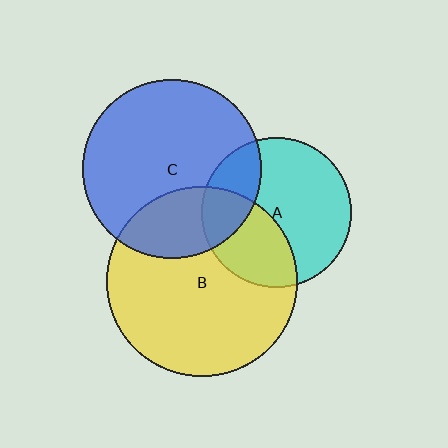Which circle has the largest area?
Circle B (yellow).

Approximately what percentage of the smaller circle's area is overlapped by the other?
Approximately 25%.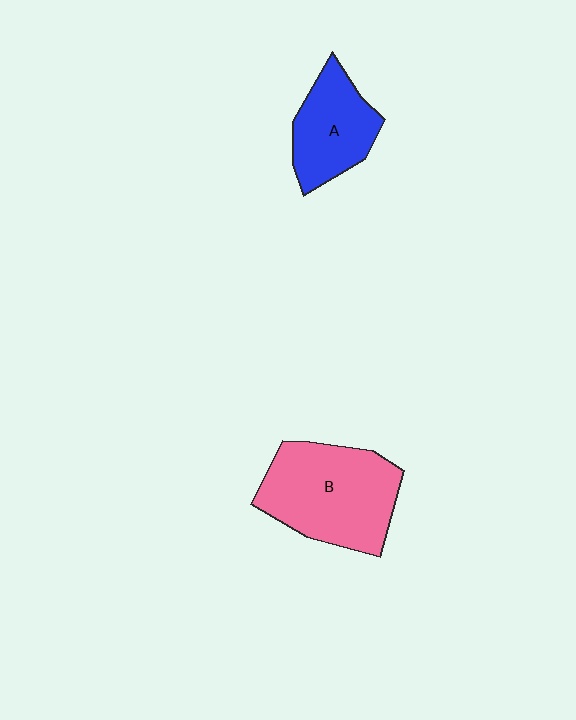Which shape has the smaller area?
Shape A (blue).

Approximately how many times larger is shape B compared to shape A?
Approximately 1.6 times.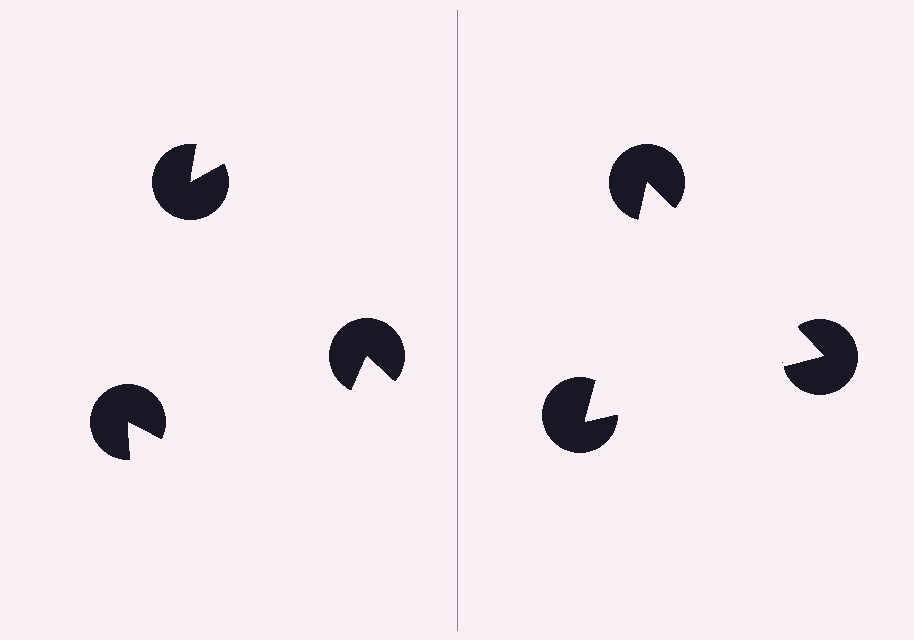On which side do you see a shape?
An illusory triangle appears on the right side. On the left side the wedge cuts are rotated, so no coherent shape forms.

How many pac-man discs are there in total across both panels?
6 — 3 on each side.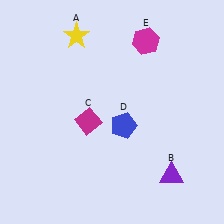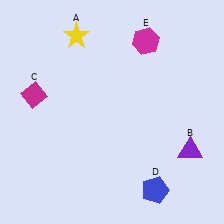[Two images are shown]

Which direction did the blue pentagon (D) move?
The blue pentagon (D) moved down.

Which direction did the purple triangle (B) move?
The purple triangle (B) moved up.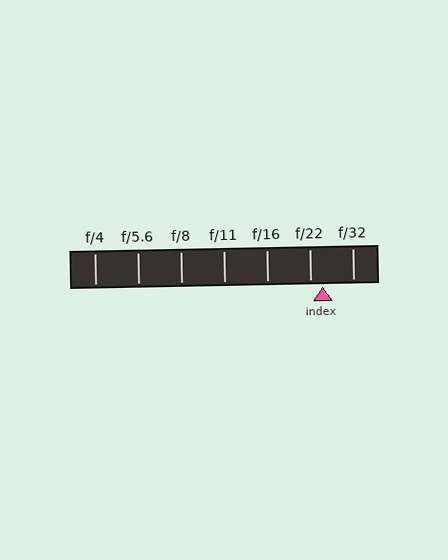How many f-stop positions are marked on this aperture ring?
There are 7 f-stop positions marked.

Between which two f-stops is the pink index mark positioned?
The index mark is between f/22 and f/32.